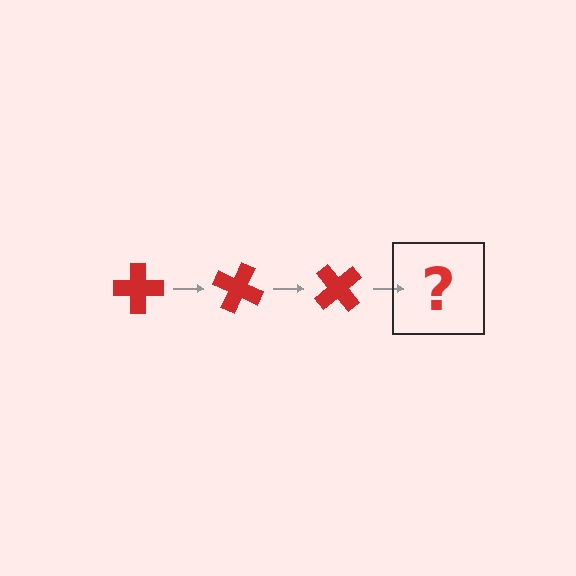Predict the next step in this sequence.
The next step is a red cross rotated 75 degrees.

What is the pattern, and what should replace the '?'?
The pattern is that the cross rotates 25 degrees each step. The '?' should be a red cross rotated 75 degrees.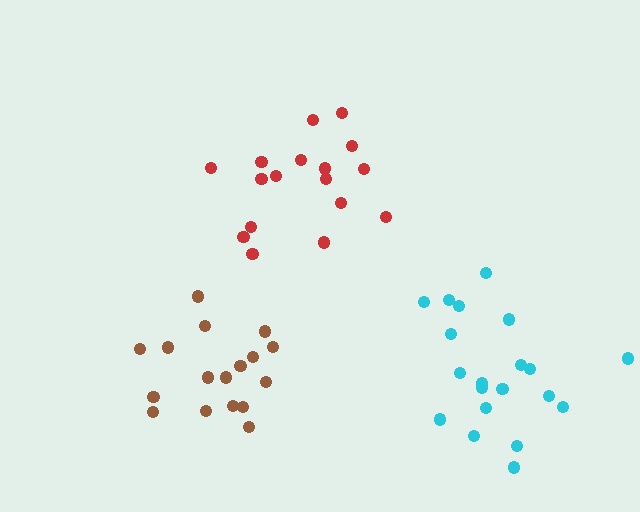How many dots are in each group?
Group 1: 17 dots, Group 2: 20 dots, Group 3: 17 dots (54 total).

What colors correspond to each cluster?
The clusters are colored: brown, cyan, red.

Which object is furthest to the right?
The cyan cluster is rightmost.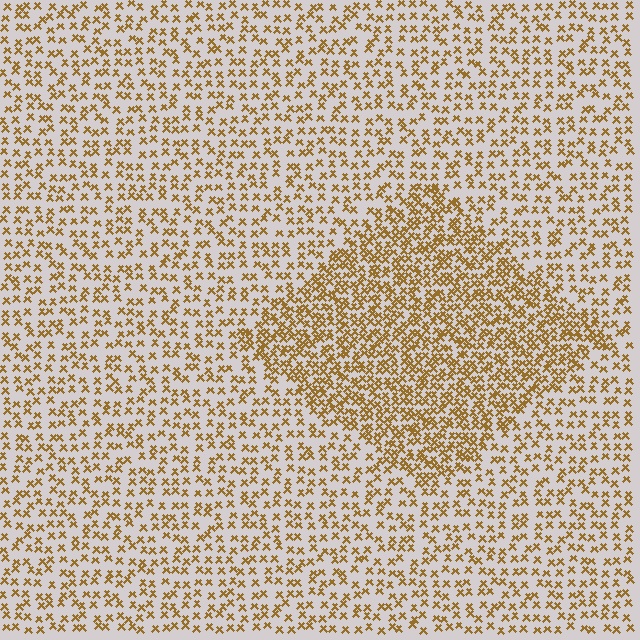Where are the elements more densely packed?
The elements are more densely packed inside the diamond boundary.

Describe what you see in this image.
The image contains small brown elements arranged at two different densities. A diamond-shaped region is visible where the elements are more densely packed than the surrounding area.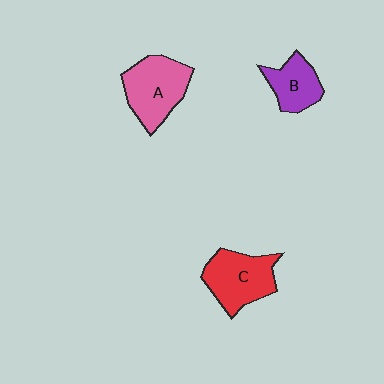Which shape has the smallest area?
Shape B (purple).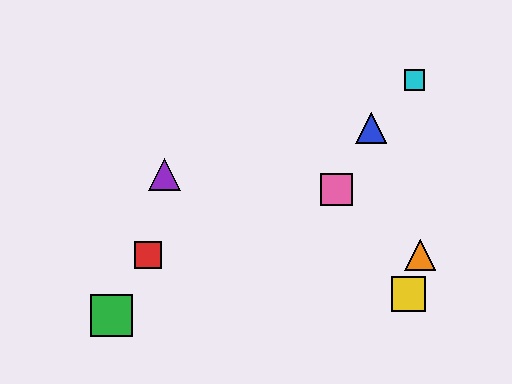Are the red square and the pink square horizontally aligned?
No, the red square is at y≈255 and the pink square is at y≈190.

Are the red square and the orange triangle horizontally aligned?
Yes, both are at y≈255.